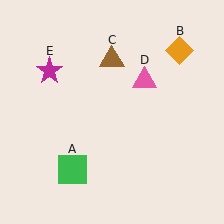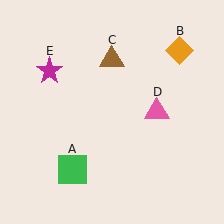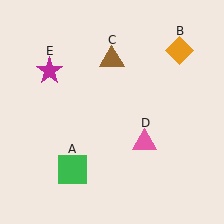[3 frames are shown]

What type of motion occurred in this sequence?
The pink triangle (object D) rotated clockwise around the center of the scene.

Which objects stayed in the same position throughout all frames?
Green square (object A) and orange diamond (object B) and brown triangle (object C) and magenta star (object E) remained stationary.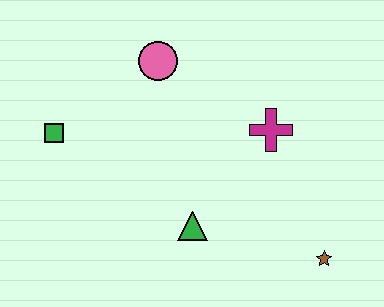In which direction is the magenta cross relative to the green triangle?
The magenta cross is above the green triangle.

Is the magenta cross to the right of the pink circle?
Yes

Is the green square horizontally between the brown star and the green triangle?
No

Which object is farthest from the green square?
The brown star is farthest from the green square.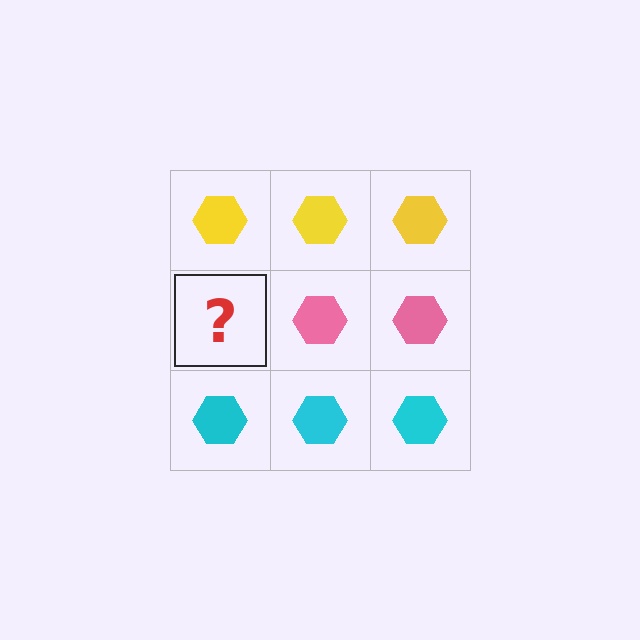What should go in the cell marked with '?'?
The missing cell should contain a pink hexagon.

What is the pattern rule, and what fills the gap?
The rule is that each row has a consistent color. The gap should be filled with a pink hexagon.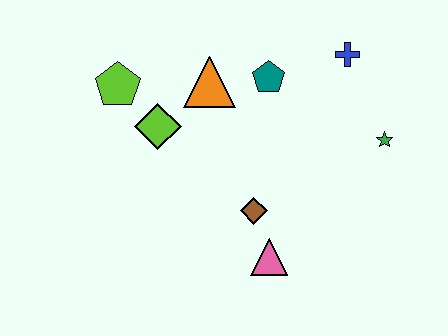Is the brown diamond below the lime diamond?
Yes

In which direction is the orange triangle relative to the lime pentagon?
The orange triangle is to the right of the lime pentagon.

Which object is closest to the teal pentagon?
The orange triangle is closest to the teal pentagon.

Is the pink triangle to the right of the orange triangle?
Yes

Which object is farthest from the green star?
The lime pentagon is farthest from the green star.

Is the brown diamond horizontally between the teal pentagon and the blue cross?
No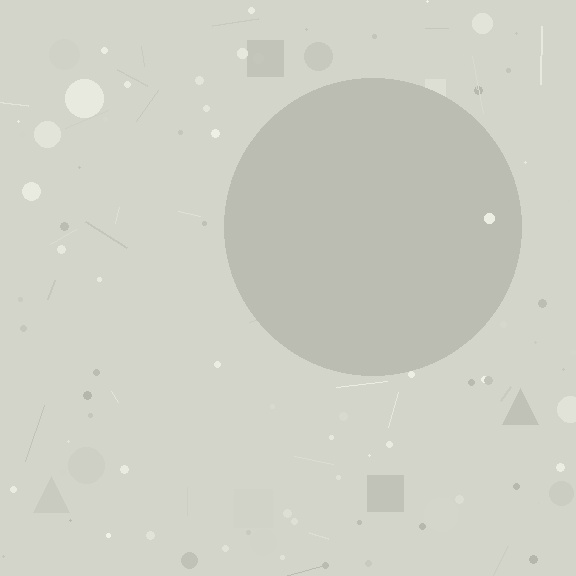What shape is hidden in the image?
A circle is hidden in the image.